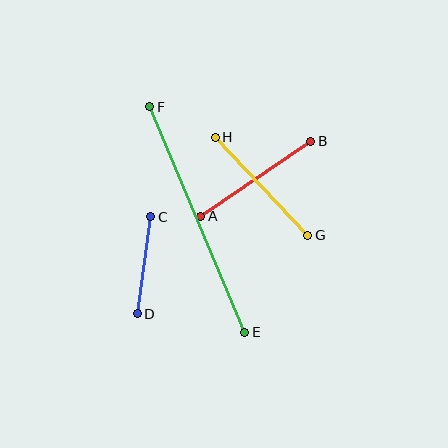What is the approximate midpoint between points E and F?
The midpoint is at approximately (197, 220) pixels.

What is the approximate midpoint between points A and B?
The midpoint is at approximately (256, 179) pixels.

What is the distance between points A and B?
The distance is approximately 134 pixels.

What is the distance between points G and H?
The distance is approximately 134 pixels.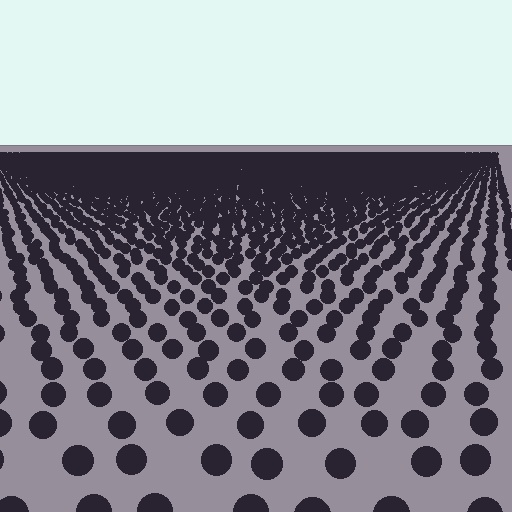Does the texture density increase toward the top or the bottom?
Density increases toward the top.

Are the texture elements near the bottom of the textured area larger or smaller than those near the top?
Larger. Near the bottom, elements are closer to the viewer and appear at a bigger on-screen size.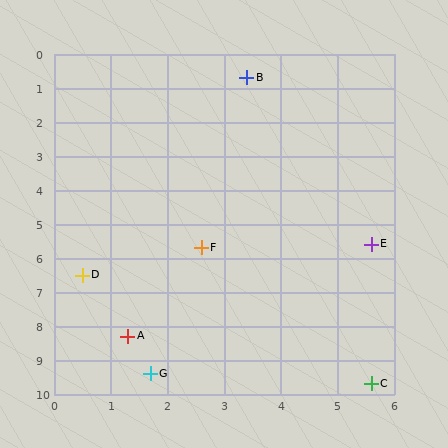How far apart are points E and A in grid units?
Points E and A are about 5.1 grid units apart.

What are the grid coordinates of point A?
Point A is at approximately (1.3, 8.3).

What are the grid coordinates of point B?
Point B is at approximately (3.4, 0.7).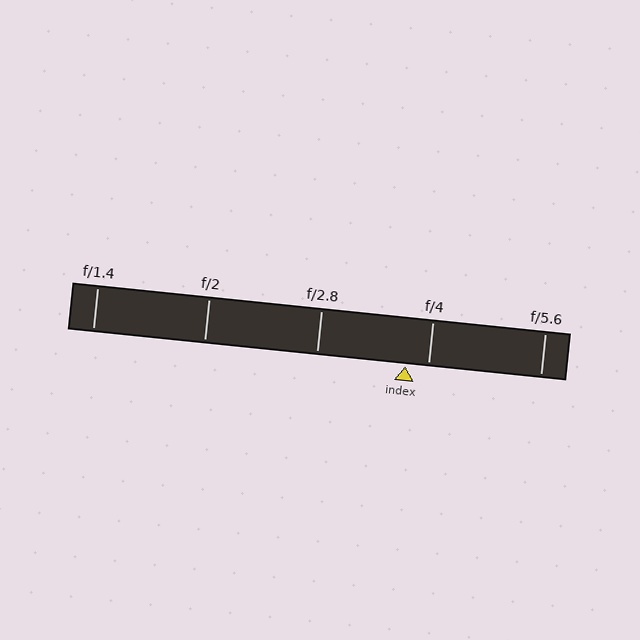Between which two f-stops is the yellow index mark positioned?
The index mark is between f/2.8 and f/4.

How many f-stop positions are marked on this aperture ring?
There are 5 f-stop positions marked.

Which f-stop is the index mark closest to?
The index mark is closest to f/4.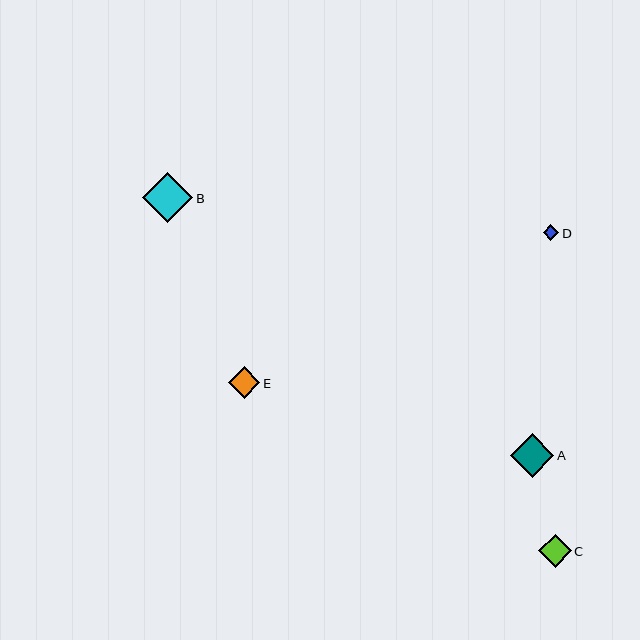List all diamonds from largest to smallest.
From largest to smallest: B, A, C, E, D.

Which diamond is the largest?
Diamond B is the largest with a size of approximately 50 pixels.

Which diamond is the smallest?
Diamond D is the smallest with a size of approximately 16 pixels.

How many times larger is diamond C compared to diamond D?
Diamond C is approximately 2.1 times the size of diamond D.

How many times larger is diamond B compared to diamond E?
Diamond B is approximately 1.6 times the size of diamond E.